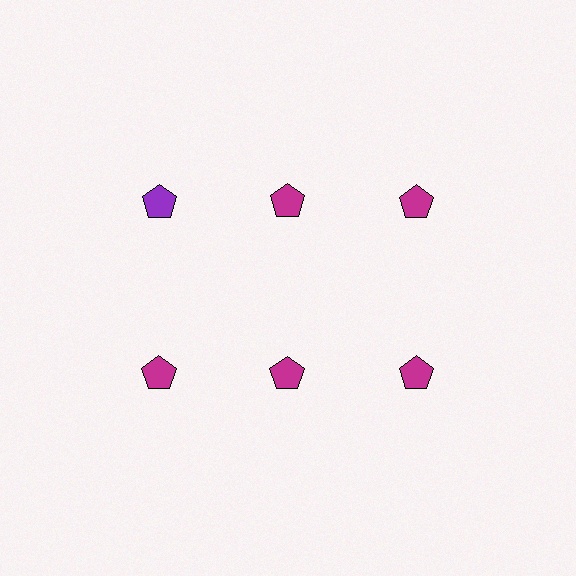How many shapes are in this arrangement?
There are 6 shapes arranged in a grid pattern.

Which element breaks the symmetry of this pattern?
The purple pentagon in the top row, leftmost column breaks the symmetry. All other shapes are magenta pentagons.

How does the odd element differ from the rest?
It has a different color: purple instead of magenta.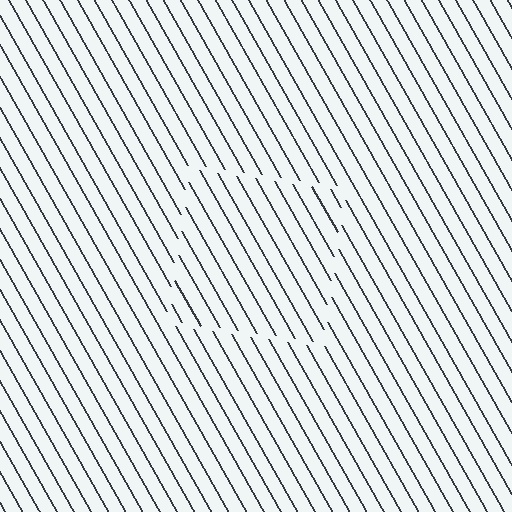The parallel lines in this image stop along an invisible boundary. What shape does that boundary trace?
An illusory square. The interior of the shape contains the same grating, shifted by half a period — the contour is defined by the phase discontinuity where line-ends from the inner and outer gratings abut.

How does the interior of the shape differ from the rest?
The interior of the shape contains the same grating, shifted by half a period — the contour is defined by the phase discontinuity where line-ends from the inner and outer gratings abut.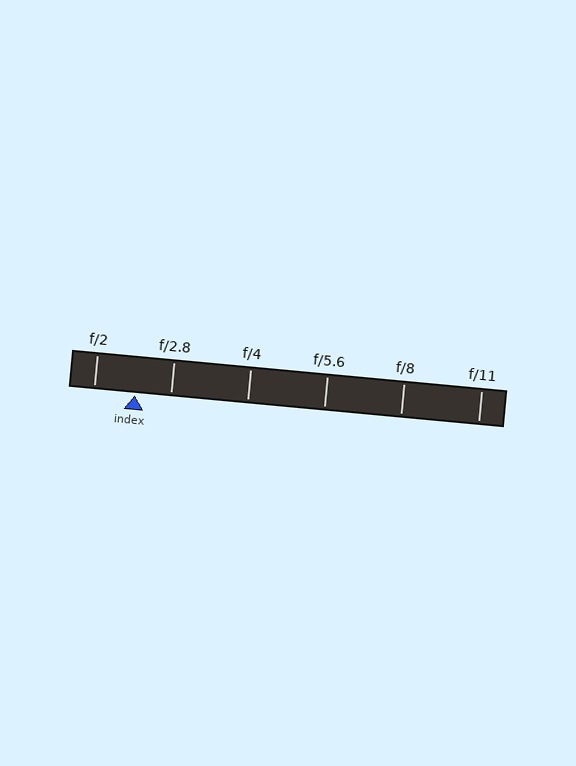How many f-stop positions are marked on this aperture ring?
There are 6 f-stop positions marked.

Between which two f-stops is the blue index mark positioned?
The index mark is between f/2 and f/2.8.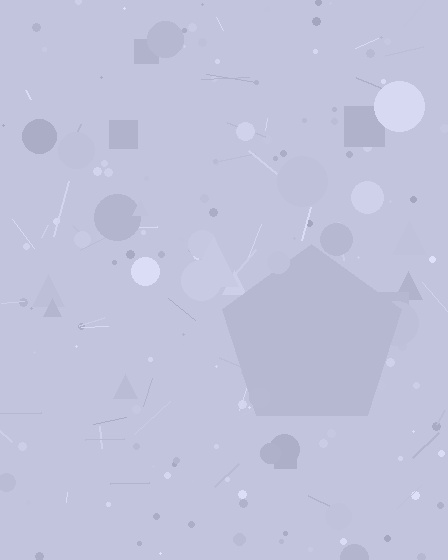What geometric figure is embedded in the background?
A pentagon is embedded in the background.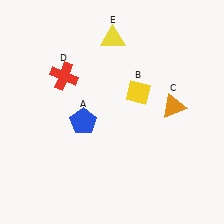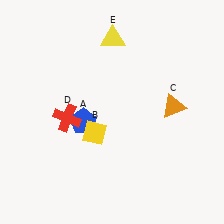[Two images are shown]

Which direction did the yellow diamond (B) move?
The yellow diamond (B) moved left.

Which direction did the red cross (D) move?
The red cross (D) moved down.